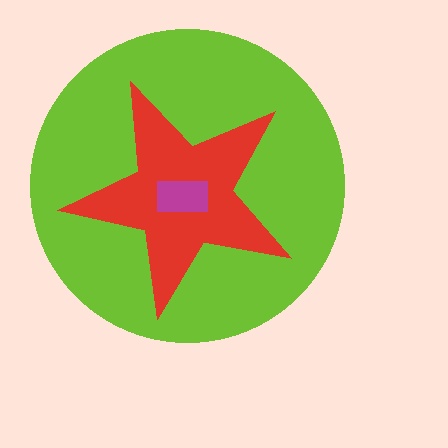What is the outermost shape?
The lime circle.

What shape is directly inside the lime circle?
The red star.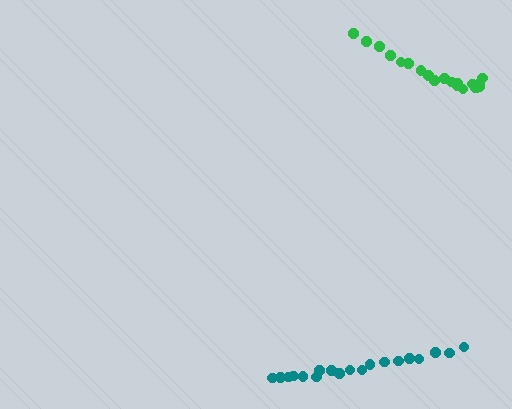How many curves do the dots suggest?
There are 2 distinct paths.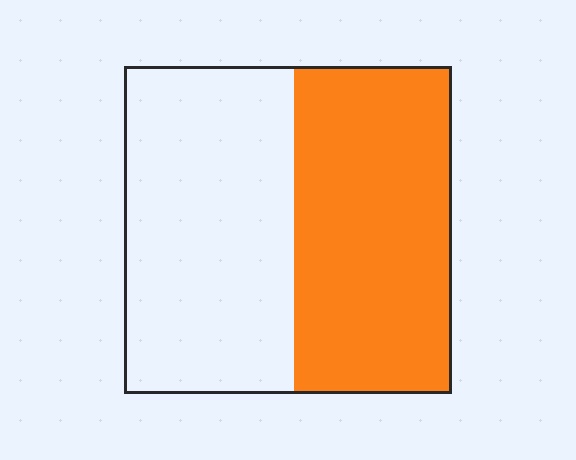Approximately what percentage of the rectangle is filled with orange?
Approximately 50%.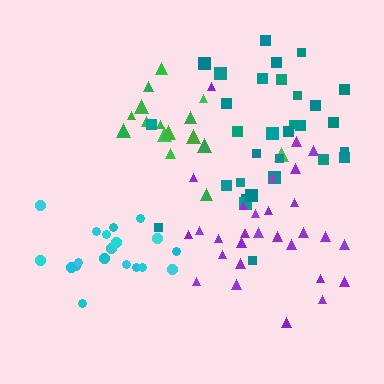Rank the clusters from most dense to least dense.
cyan, green, teal, purple.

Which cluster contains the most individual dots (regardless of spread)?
Teal (31).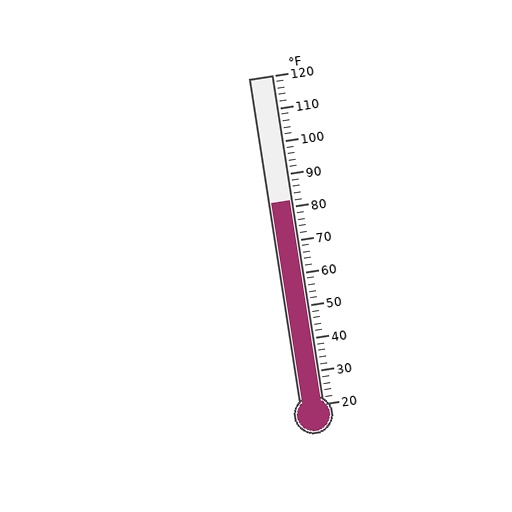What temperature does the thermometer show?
The thermometer shows approximately 82°F.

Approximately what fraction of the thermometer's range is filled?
The thermometer is filled to approximately 60% of its range.